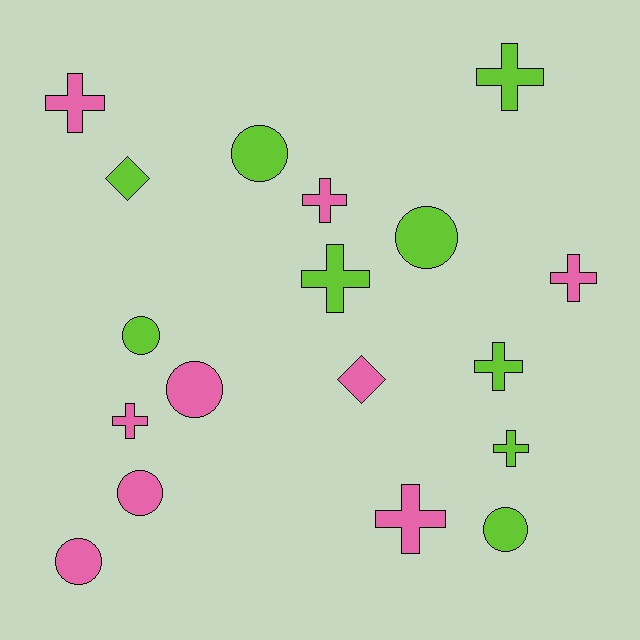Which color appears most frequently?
Pink, with 9 objects.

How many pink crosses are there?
There are 5 pink crosses.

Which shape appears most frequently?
Cross, with 9 objects.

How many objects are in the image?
There are 18 objects.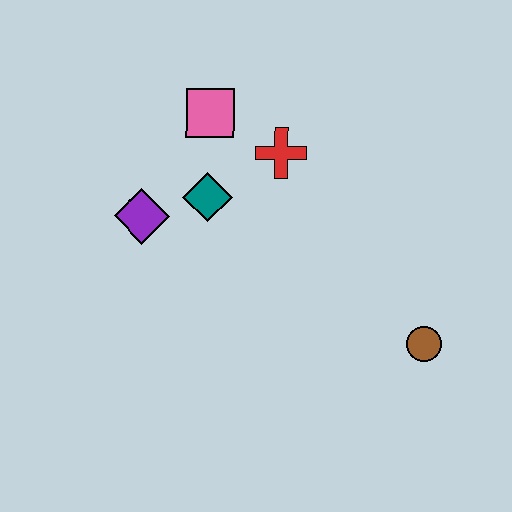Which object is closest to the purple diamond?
The teal diamond is closest to the purple diamond.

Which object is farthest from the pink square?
The brown circle is farthest from the pink square.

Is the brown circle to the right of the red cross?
Yes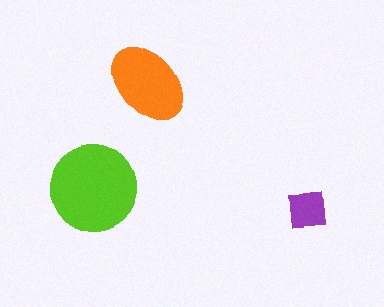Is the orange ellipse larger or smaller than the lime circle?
Smaller.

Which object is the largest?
The lime circle.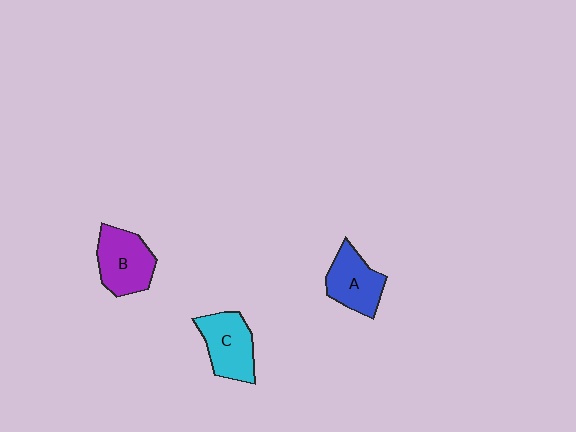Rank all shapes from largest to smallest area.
From largest to smallest: B (purple), C (cyan), A (blue).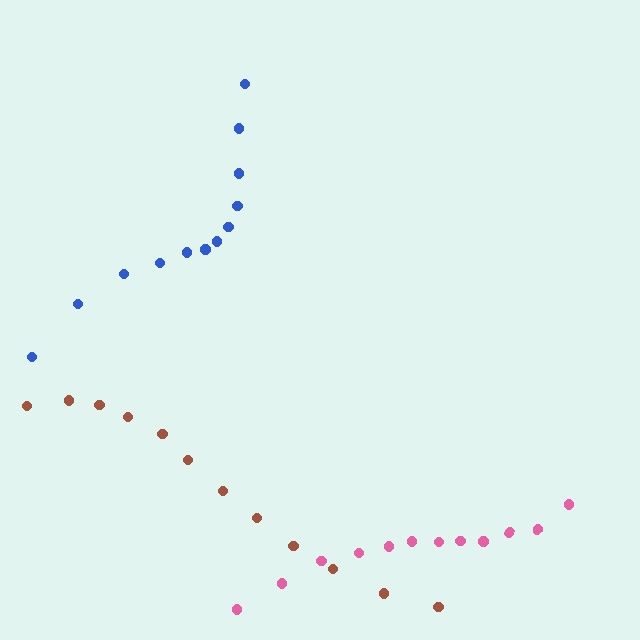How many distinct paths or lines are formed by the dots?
There are 3 distinct paths.